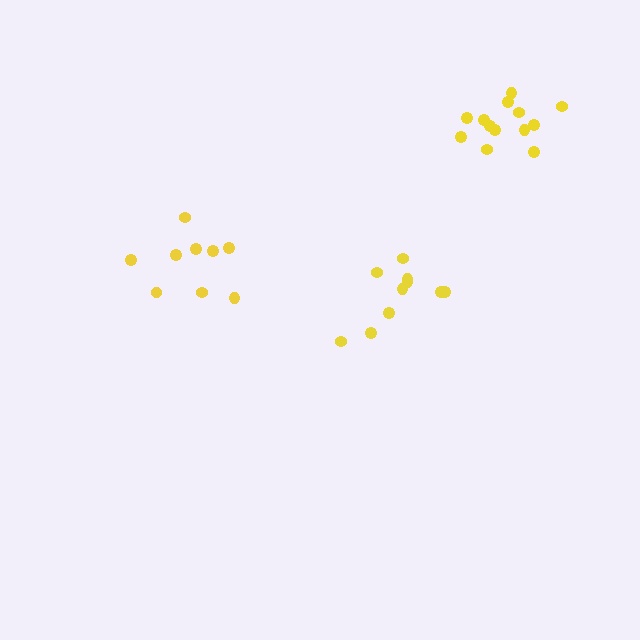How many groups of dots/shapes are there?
There are 3 groups.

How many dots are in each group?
Group 1: 9 dots, Group 2: 10 dots, Group 3: 13 dots (32 total).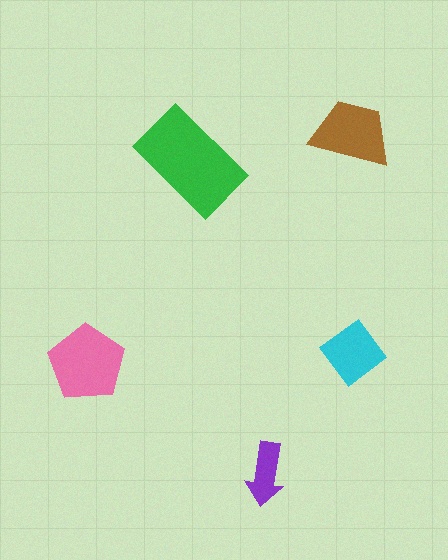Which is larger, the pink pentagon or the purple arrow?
The pink pentagon.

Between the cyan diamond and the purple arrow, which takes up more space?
The cyan diamond.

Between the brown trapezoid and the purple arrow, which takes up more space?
The brown trapezoid.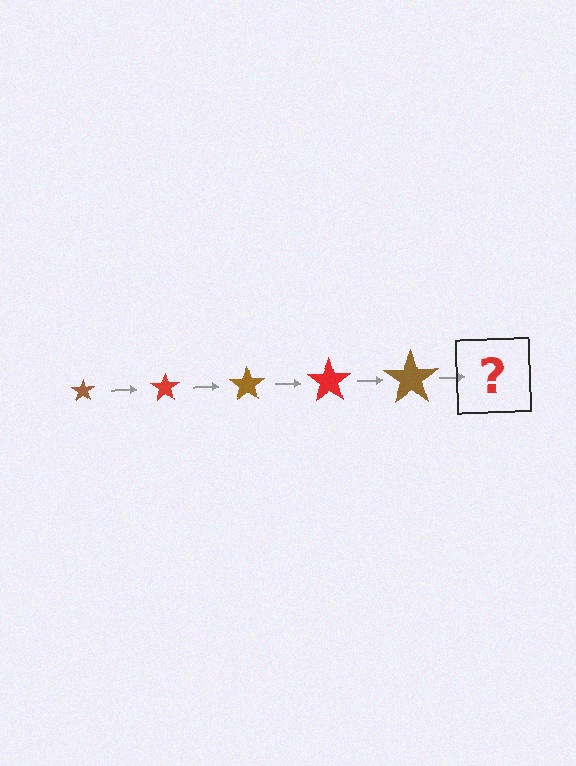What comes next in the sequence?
The next element should be a red star, larger than the previous one.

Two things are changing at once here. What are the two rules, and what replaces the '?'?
The two rules are that the star grows larger each step and the color cycles through brown and red. The '?' should be a red star, larger than the previous one.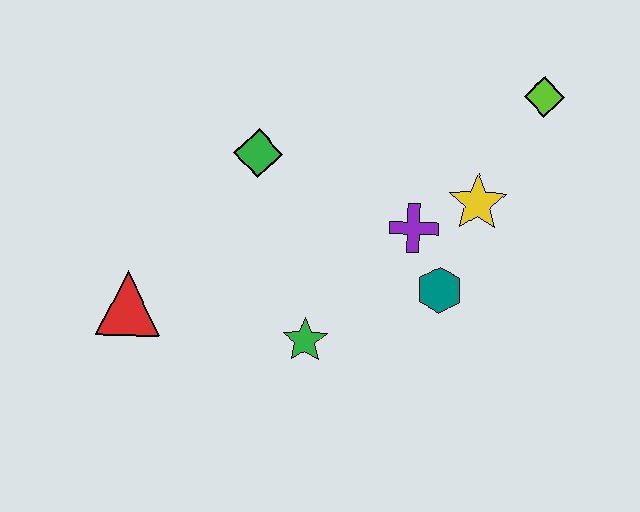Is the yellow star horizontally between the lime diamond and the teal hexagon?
Yes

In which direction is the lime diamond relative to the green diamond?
The lime diamond is to the right of the green diamond.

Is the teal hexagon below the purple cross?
Yes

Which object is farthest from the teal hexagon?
The red triangle is farthest from the teal hexagon.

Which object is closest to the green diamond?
The purple cross is closest to the green diamond.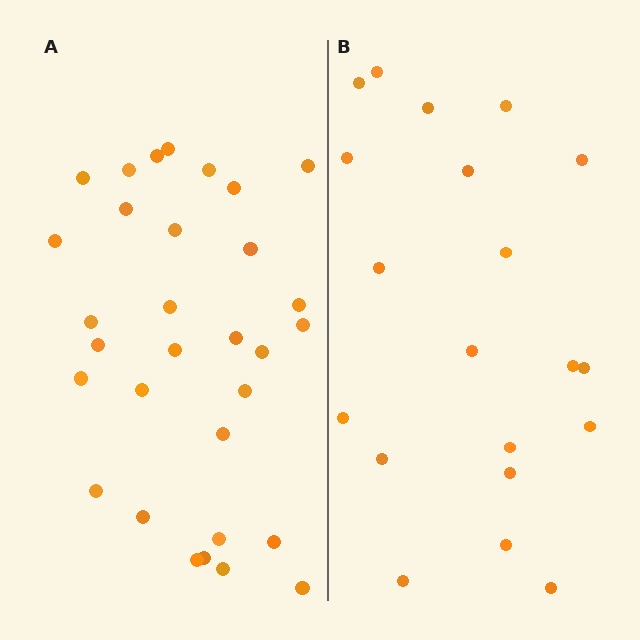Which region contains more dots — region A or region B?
Region A (the left region) has more dots.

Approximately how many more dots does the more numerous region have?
Region A has roughly 12 or so more dots than region B.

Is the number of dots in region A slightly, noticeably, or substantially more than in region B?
Region A has substantially more. The ratio is roughly 1.6 to 1.